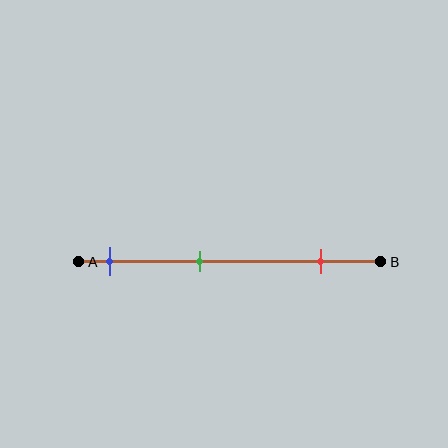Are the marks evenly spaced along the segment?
Yes, the marks are approximately evenly spaced.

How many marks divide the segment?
There are 3 marks dividing the segment.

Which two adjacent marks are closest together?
The blue and green marks are the closest adjacent pair.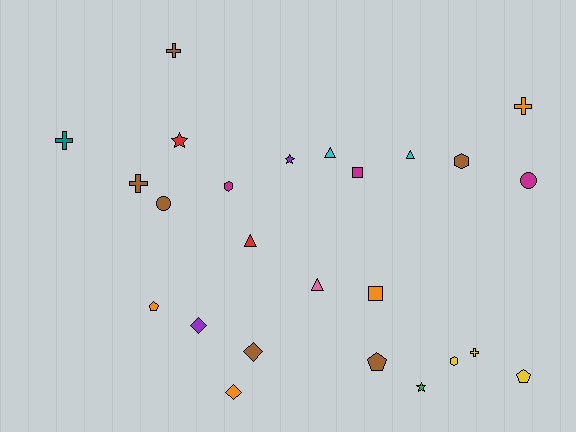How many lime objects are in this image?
There are no lime objects.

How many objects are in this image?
There are 25 objects.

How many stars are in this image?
There are 3 stars.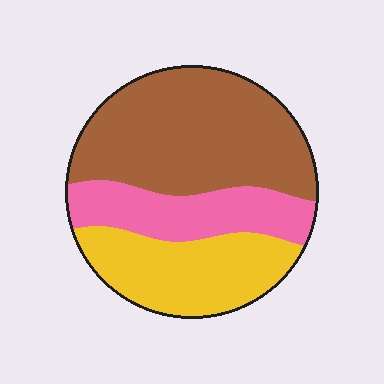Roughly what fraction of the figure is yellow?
Yellow takes up between a sixth and a third of the figure.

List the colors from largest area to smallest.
From largest to smallest: brown, yellow, pink.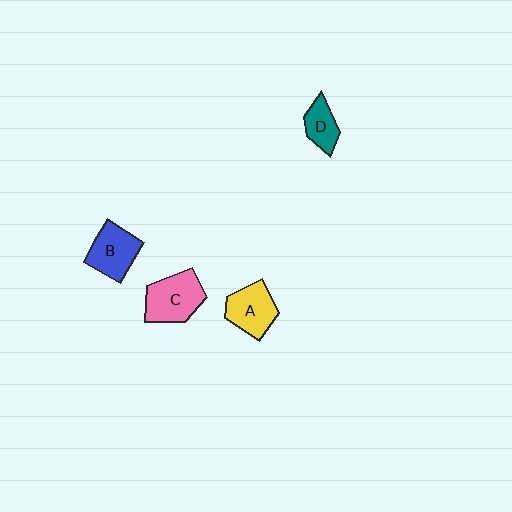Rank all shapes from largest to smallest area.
From largest to smallest: C (pink), B (blue), A (yellow), D (teal).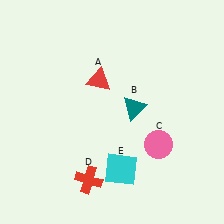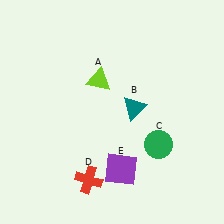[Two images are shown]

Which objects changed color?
A changed from red to lime. C changed from pink to green. E changed from cyan to purple.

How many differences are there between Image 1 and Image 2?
There are 3 differences between the two images.